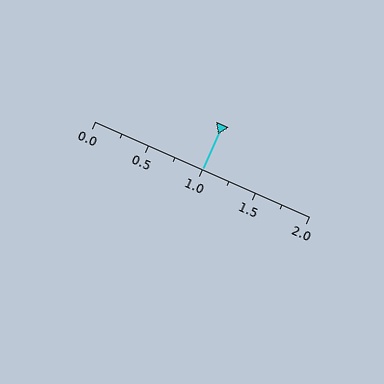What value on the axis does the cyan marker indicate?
The marker indicates approximately 1.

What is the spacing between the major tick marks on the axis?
The major ticks are spaced 0.5 apart.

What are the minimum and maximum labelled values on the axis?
The axis runs from 0.0 to 2.0.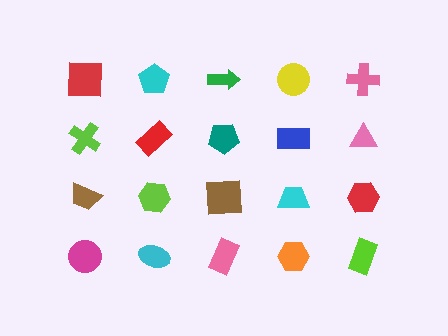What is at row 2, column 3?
A teal pentagon.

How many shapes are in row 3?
5 shapes.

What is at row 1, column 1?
A red square.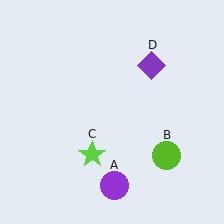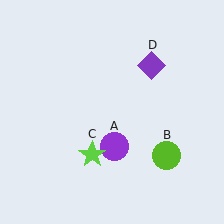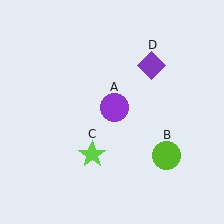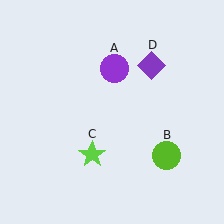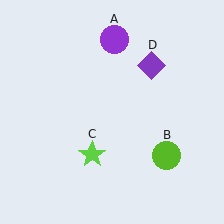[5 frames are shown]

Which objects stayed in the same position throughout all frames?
Lime circle (object B) and lime star (object C) and purple diamond (object D) remained stationary.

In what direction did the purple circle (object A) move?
The purple circle (object A) moved up.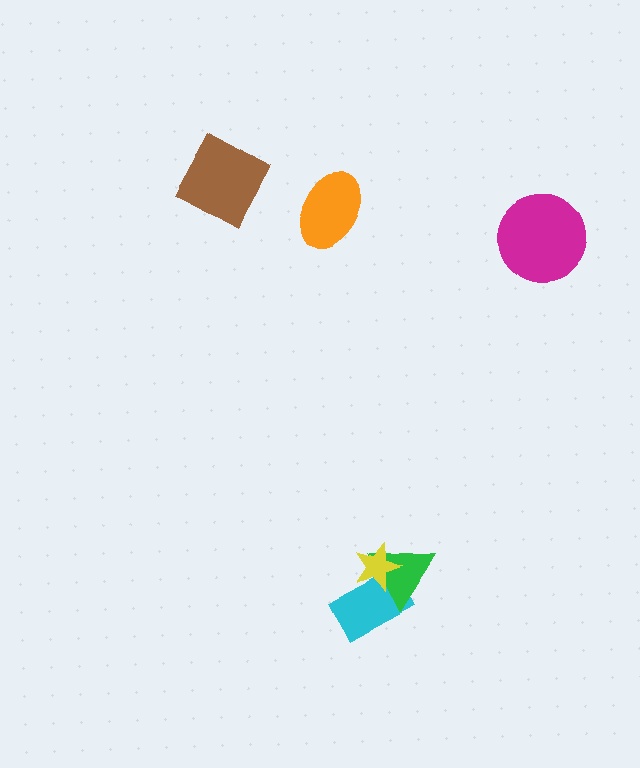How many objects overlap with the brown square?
0 objects overlap with the brown square.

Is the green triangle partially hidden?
Yes, it is partially covered by another shape.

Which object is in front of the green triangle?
The yellow star is in front of the green triangle.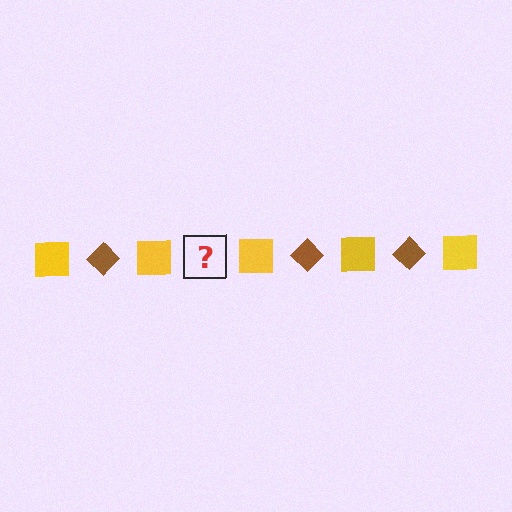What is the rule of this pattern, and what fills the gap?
The rule is that the pattern alternates between yellow square and brown diamond. The gap should be filled with a brown diamond.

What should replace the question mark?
The question mark should be replaced with a brown diamond.